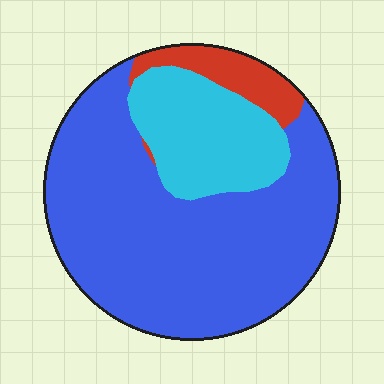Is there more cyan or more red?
Cyan.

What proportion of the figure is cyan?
Cyan covers 22% of the figure.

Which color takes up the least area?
Red, at roughly 10%.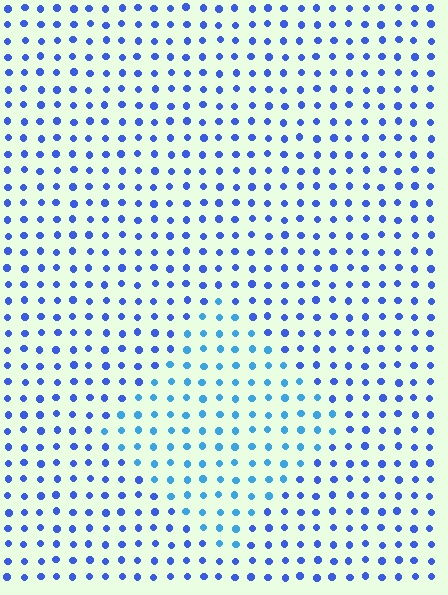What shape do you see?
I see a diamond.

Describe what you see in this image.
The image is filled with small blue elements in a uniform arrangement. A diamond-shaped region is visible where the elements are tinted to a slightly different hue, forming a subtle color boundary.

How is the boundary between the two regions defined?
The boundary is defined purely by a slight shift in hue (about 27 degrees). Spacing, size, and orientation are identical on both sides.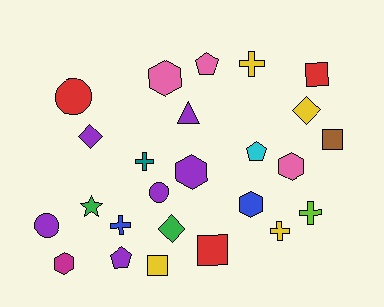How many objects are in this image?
There are 25 objects.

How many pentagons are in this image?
There are 3 pentagons.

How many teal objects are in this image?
There is 1 teal object.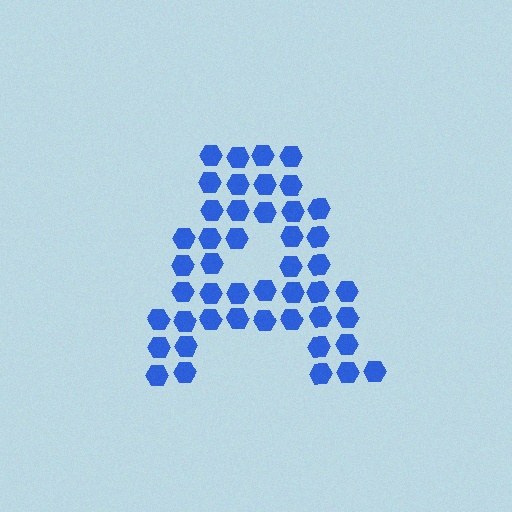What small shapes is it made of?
It is made of small hexagons.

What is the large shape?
The large shape is the letter A.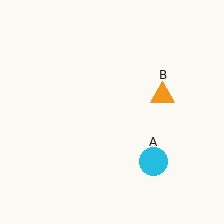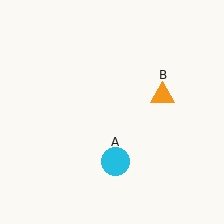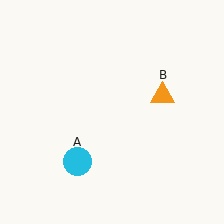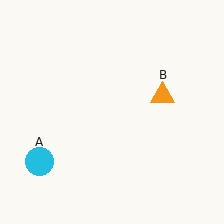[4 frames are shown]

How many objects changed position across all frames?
1 object changed position: cyan circle (object A).